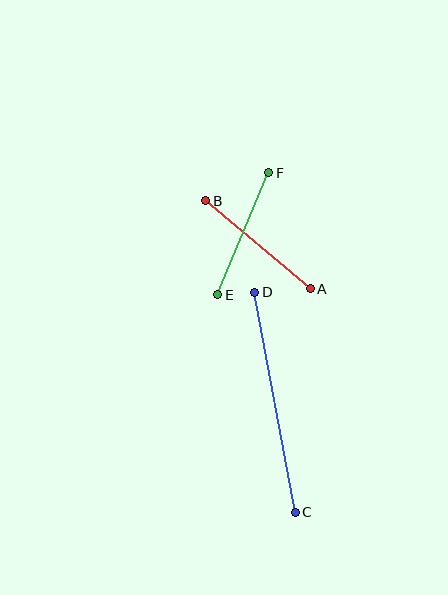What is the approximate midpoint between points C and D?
The midpoint is at approximately (275, 402) pixels.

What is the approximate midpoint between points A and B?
The midpoint is at approximately (258, 245) pixels.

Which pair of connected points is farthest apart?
Points C and D are farthest apart.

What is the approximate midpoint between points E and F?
The midpoint is at approximately (243, 234) pixels.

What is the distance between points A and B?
The distance is approximately 136 pixels.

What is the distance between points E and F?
The distance is approximately 132 pixels.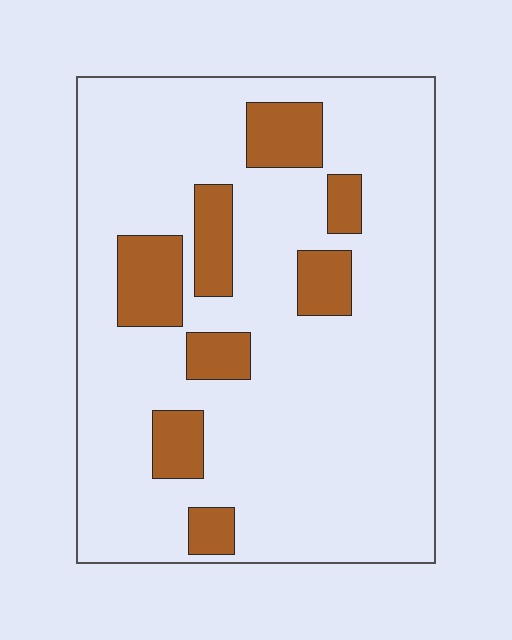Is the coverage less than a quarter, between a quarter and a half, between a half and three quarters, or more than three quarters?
Less than a quarter.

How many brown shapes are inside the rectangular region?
8.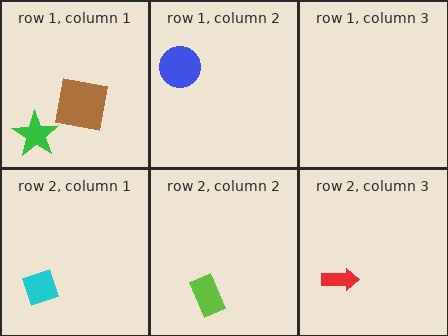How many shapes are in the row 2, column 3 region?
1.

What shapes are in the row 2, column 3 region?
The red arrow.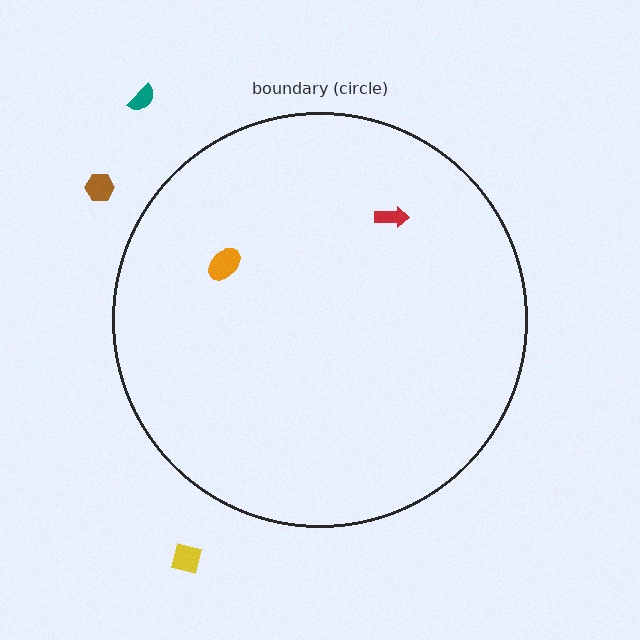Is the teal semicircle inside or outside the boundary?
Outside.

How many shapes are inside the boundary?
2 inside, 3 outside.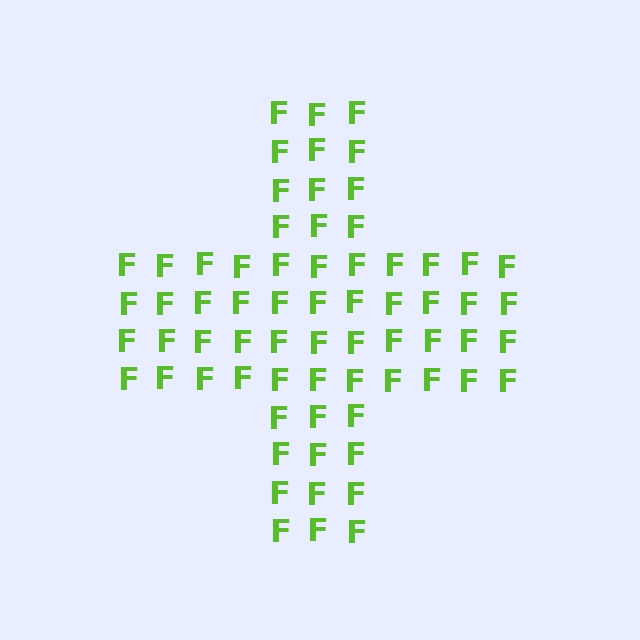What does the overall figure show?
The overall figure shows a cross.